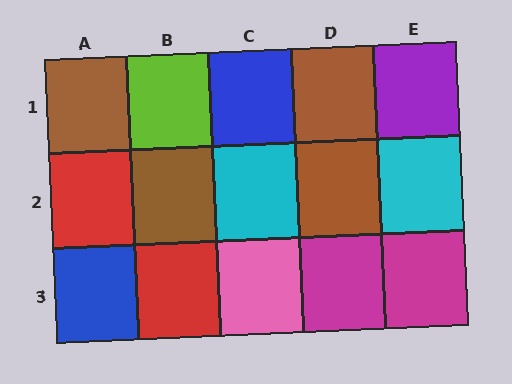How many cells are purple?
1 cell is purple.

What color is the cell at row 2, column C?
Cyan.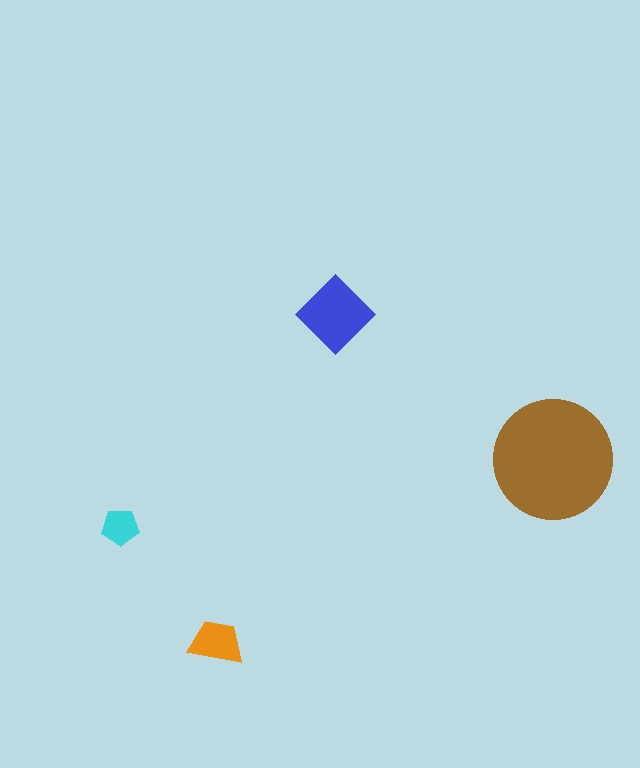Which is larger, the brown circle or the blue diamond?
The brown circle.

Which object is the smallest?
The cyan pentagon.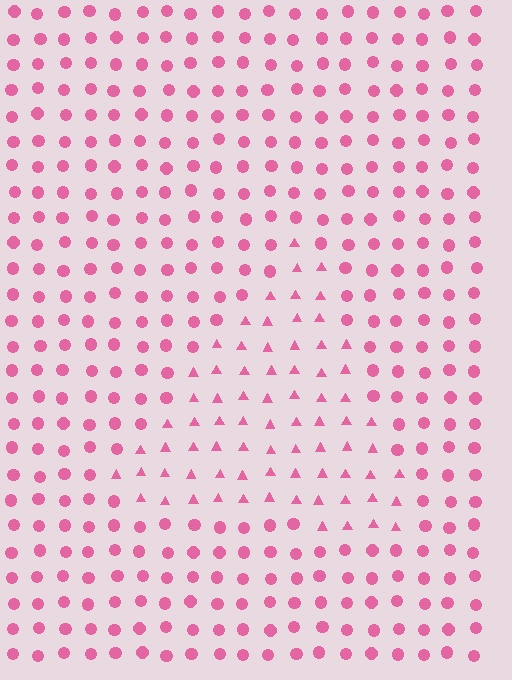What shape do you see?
I see a triangle.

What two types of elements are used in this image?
The image uses triangles inside the triangle region and circles outside it.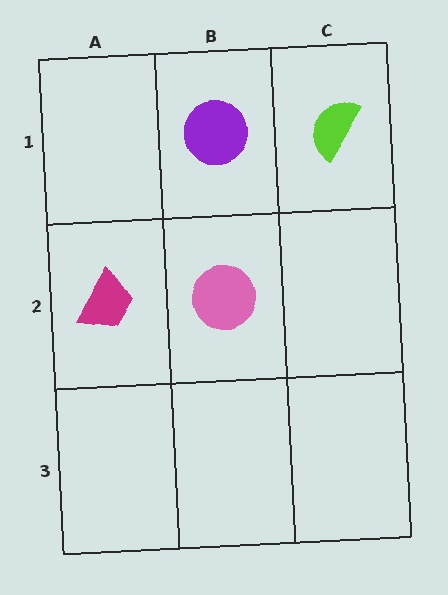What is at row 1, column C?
A lime semicircle.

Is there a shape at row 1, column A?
No, that cell is empty.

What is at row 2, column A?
A magenta trapezoid.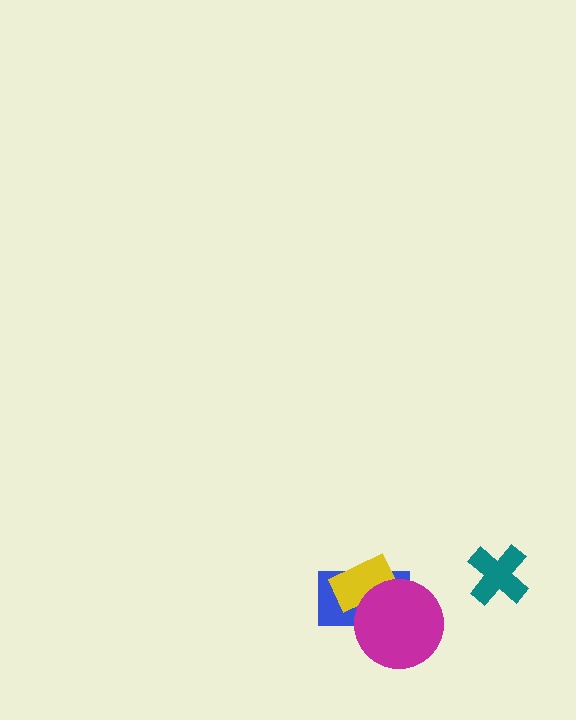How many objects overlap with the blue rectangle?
2 objects overlap with the blue rectangle.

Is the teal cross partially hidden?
No, no other shape covers it.